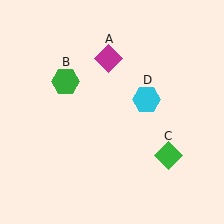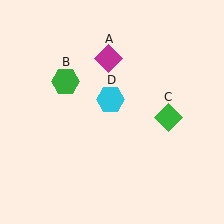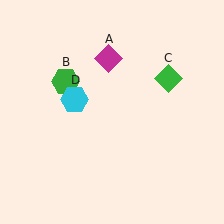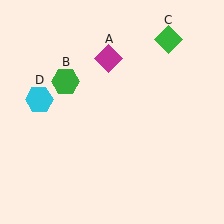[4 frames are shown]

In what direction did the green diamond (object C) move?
The green diamond (object C) moved up.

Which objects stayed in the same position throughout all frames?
Magenta diamond (object A) and green hexagon (object B) remained stationary.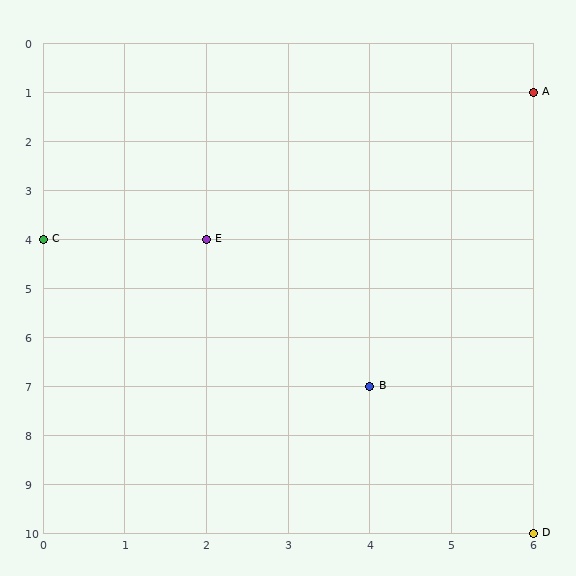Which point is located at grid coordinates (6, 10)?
Point D is at (6, 10).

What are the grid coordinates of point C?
Point C is at grid coordinates (0, 4).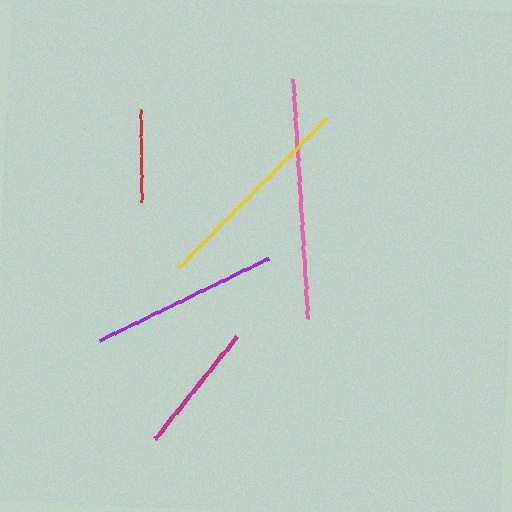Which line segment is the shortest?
The red line is the shortest at approximately 92 pixels.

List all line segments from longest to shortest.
From longest to shortest: pink, yellow, purple, magenta, red.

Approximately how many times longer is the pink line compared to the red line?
The pink line is approximately 2.6 times the length of the red line.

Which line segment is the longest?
The pink line is the longest at approximately 241 pixels.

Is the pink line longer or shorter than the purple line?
The pink line is longer than the purple line.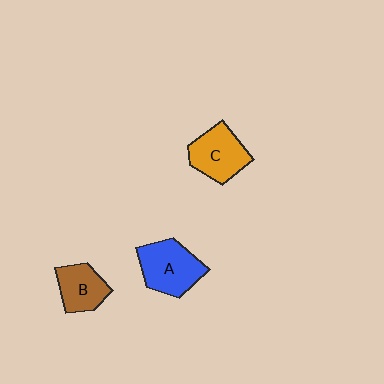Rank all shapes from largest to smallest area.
From largest to smallest: A (blue), C (orange), B (brown).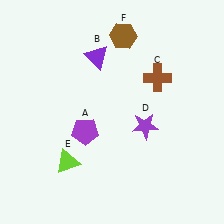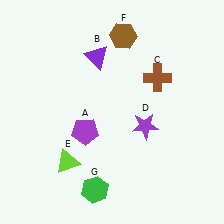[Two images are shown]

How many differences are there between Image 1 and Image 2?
There is 1 difference between the two images.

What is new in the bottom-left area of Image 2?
A green hexagon (G) was added in the bottom-left area of Image 2.